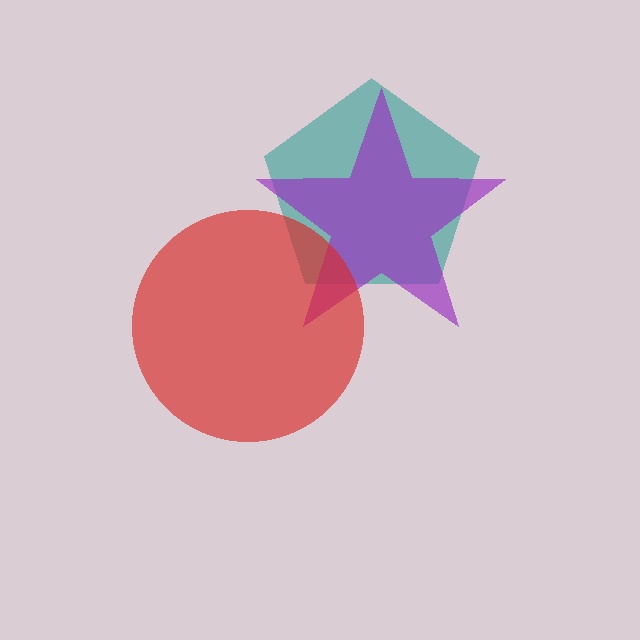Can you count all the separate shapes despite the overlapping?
Yes, there are 3 separate shapes.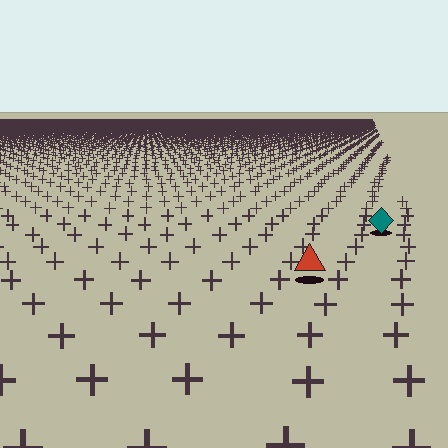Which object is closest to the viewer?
The red triangle is closest. The texture marks near it are larger and more spread out.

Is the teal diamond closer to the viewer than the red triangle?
No. The red triangle is closer — you can tell from the texture gradient: the ground texture is coarser near it.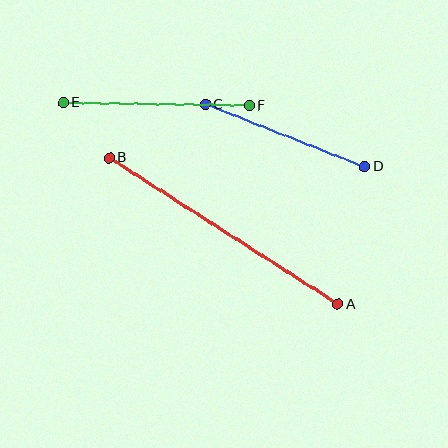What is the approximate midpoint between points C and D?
The midpoint is at approximately (285, 136) pixels.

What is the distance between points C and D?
The distance is approximately 171 pixels.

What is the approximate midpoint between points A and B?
The midpoint is at approximately (224, 231) pixels.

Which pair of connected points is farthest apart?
Points A and B are farthest apart.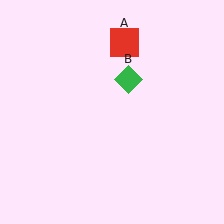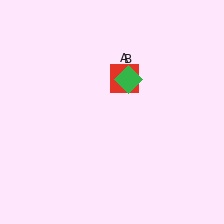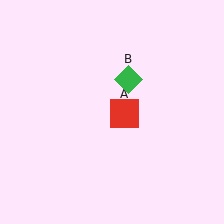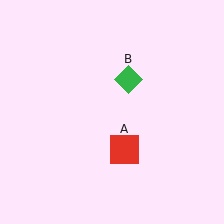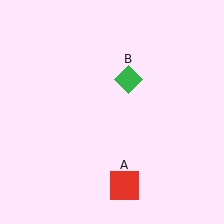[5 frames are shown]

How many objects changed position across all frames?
1 object changed position: red square (object A).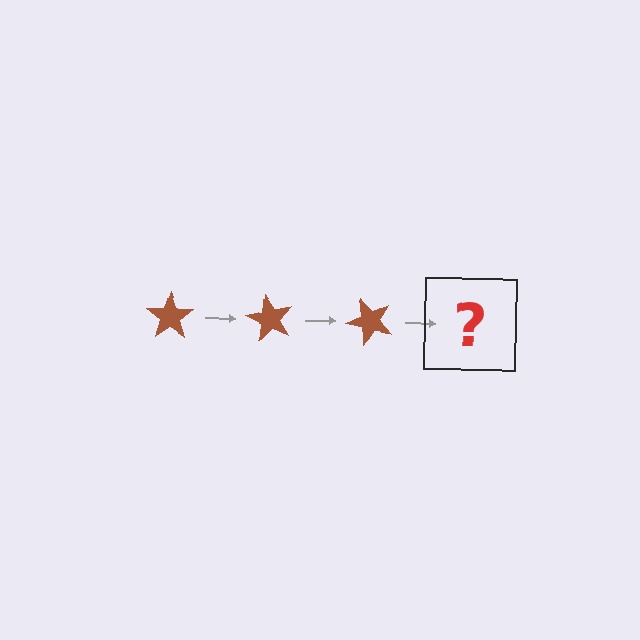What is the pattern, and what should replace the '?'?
The pattern is that the star rotates 60 degrees each step. The '?' should be a brown star rotated 180 degrees.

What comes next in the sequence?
The next element should be a brown star rotated 180 degrees.